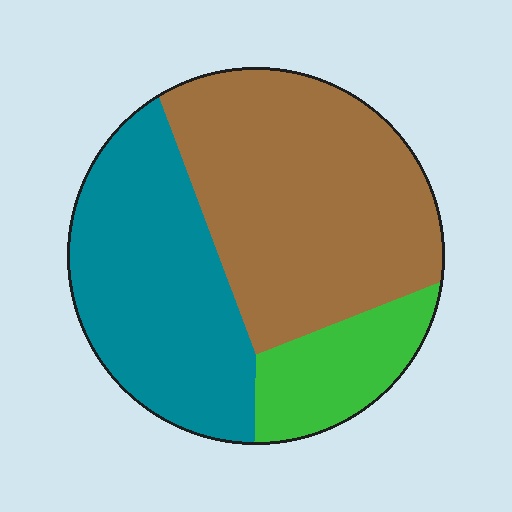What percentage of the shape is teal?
Teal covers roughly 35% of the shape.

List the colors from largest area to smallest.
From largest to smallest: brown, teal, green.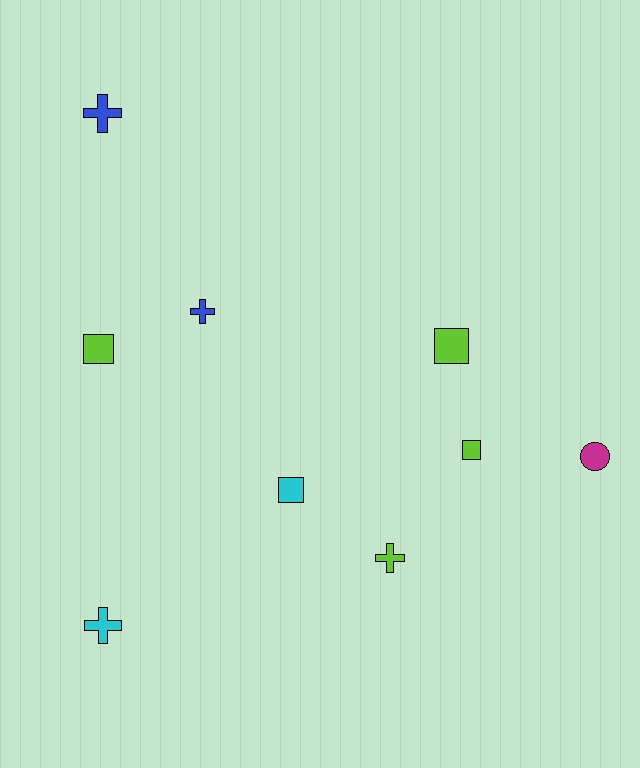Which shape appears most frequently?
Cross, with 4 objects.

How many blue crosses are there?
There are 2 blue crosses.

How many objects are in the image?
There are 9 objects.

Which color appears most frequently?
Lime, with 4 objects.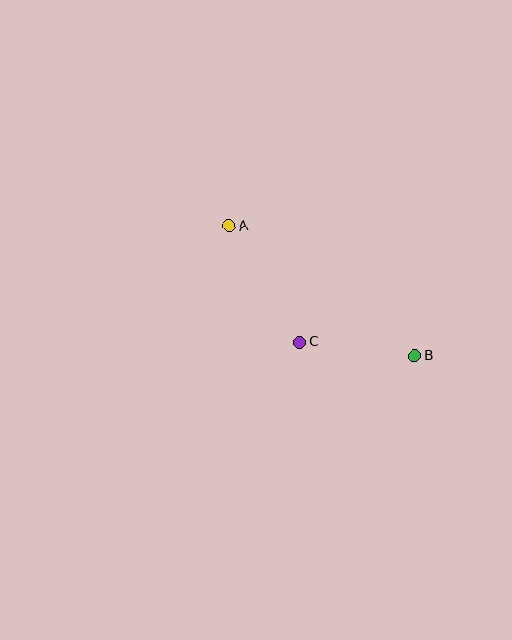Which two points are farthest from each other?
Points A and B are farthest from each other.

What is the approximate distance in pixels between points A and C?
The distance between A and C is approximately 136 pixels.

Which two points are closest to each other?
Points B and C are closest to each other.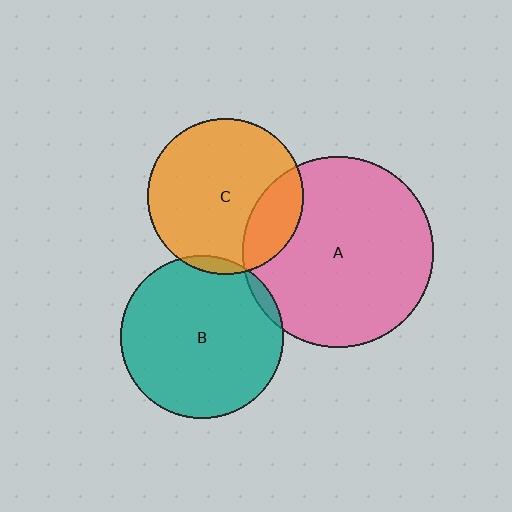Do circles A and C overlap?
Yes.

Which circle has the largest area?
Circle A (pink).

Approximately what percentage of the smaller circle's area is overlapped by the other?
Approximately 20%.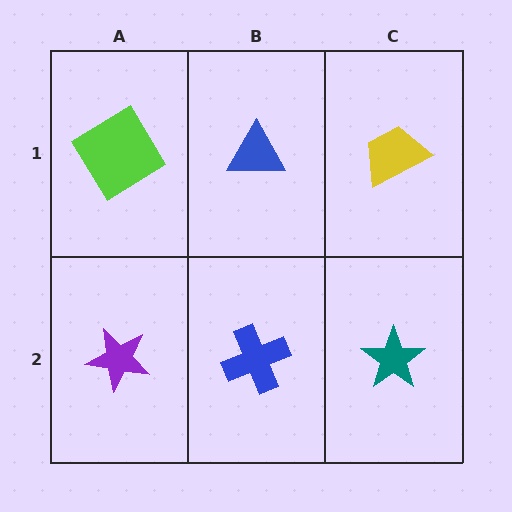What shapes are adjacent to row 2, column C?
A yellow trapezoid (row 1, column C), a blue cross (row 2, column B).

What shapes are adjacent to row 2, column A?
A lime diamond (row 1, column A), a blue cross (row 2, column B).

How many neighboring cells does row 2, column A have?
2.